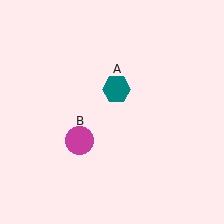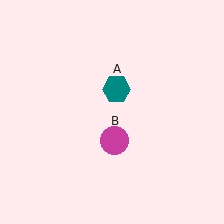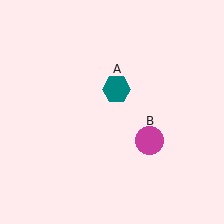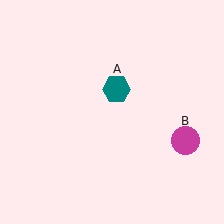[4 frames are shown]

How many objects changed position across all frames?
1 object changed position: magenta circle (object B).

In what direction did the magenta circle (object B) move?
The magenta circle (object B) moved right.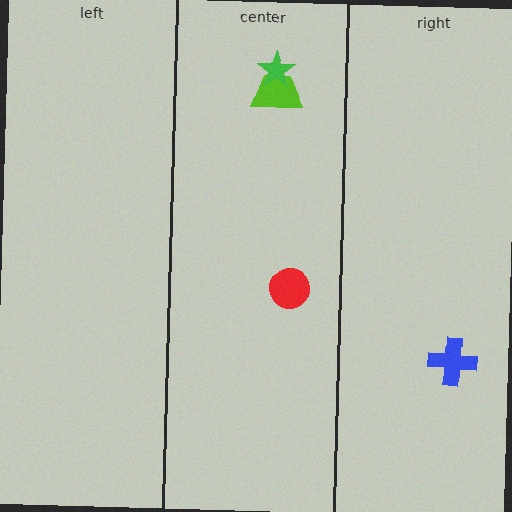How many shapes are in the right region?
1.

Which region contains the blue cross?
The right region.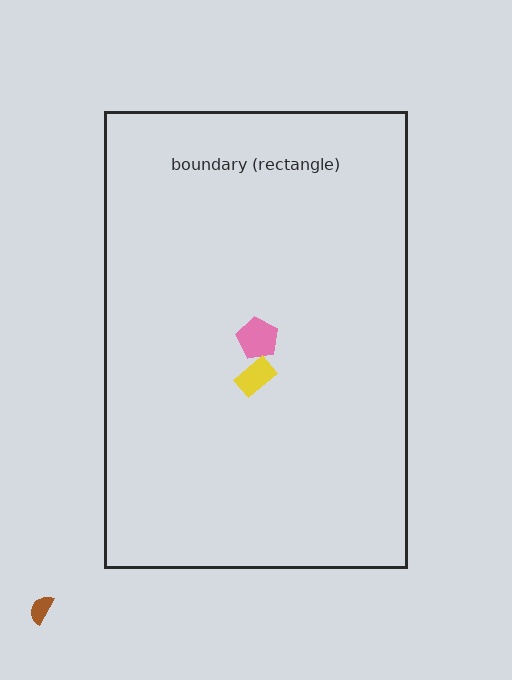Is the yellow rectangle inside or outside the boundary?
Inside.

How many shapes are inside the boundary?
2 inside, 1 outside.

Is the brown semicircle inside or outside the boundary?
Outside.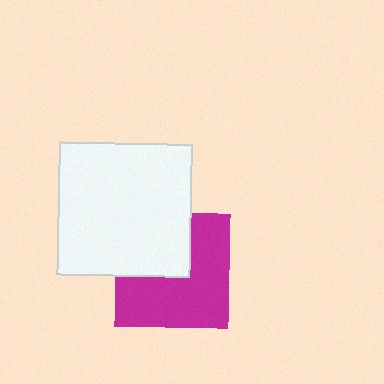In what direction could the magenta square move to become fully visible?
The magenta square could move toward the lower-right. That would shift it out from behind the white square entirely.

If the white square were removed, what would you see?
You would see the complete magenta square.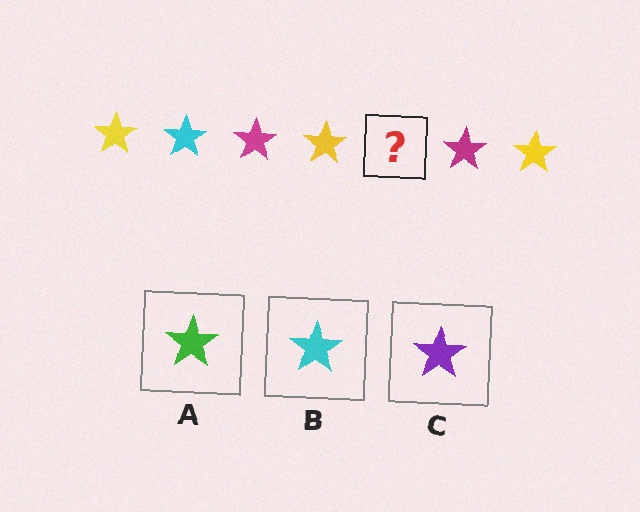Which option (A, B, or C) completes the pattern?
B.